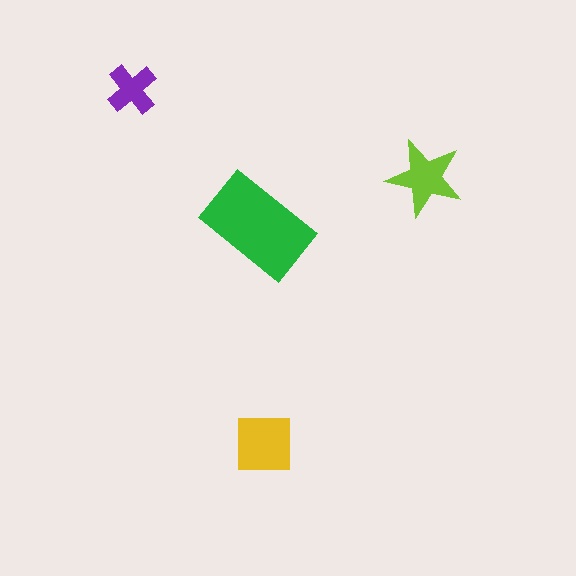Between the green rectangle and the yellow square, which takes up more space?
The green rectangle.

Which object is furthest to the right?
The lime star is rightmost.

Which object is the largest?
The green rectangle.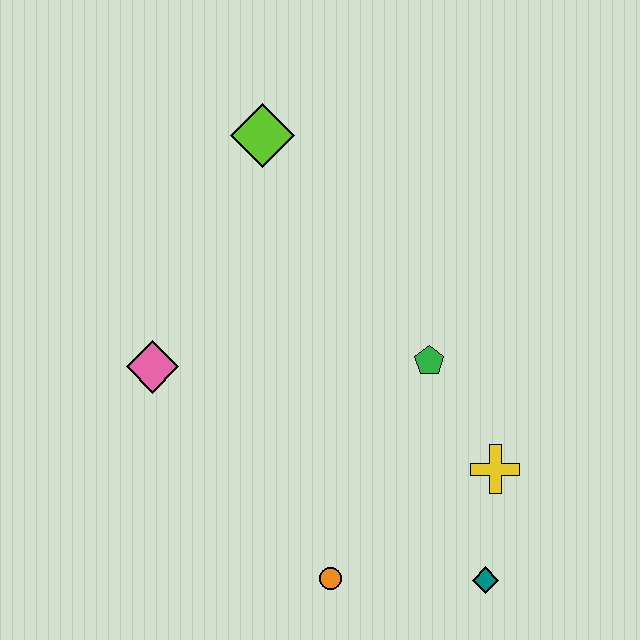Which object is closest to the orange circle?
The teal diamond is closest to the orange circle.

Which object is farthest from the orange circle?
The lime diamond is farthest from the orange circle.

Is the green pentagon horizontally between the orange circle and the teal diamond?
Yes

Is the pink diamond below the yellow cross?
No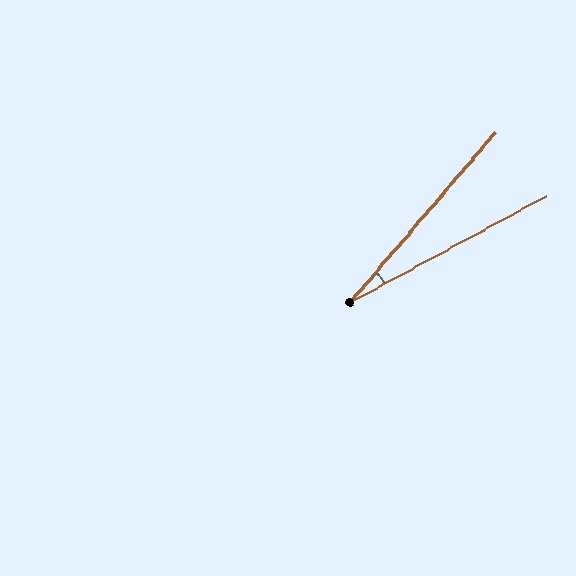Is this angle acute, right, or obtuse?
It is acute.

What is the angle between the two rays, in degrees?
Approximately 21 degrees.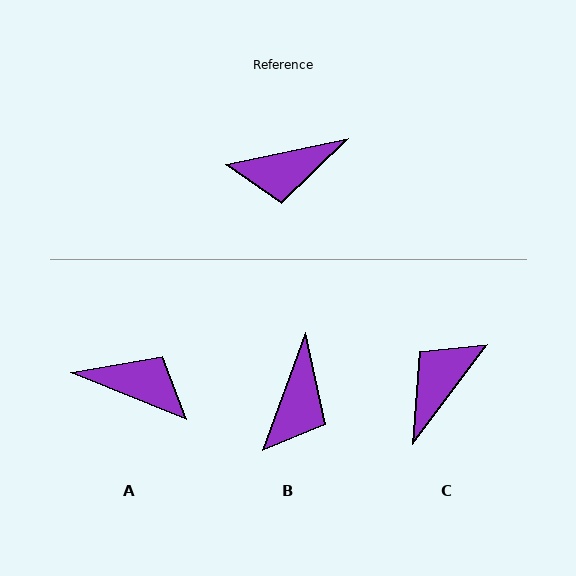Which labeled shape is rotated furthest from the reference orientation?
A, about 146 degrees away.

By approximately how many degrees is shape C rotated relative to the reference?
Approximately 139 degrees clockwise.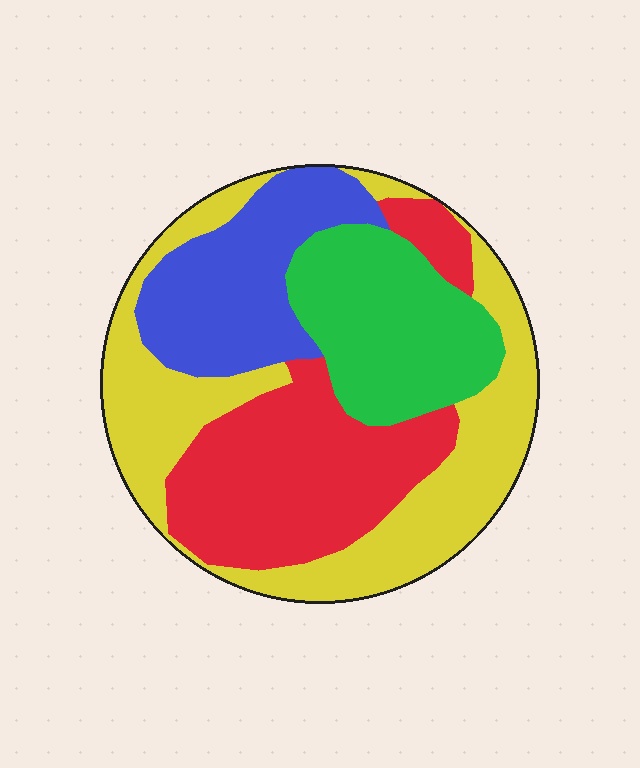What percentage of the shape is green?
Green takes up about one fifth (1/5) of the shape.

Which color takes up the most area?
Yellow, at roughly 35%.